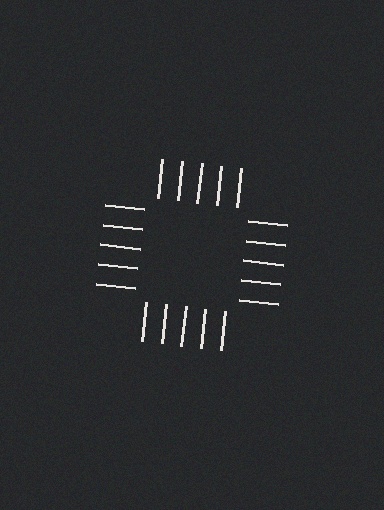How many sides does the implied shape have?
4 sides — the line-ends trace a square.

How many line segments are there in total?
20 — 5 along each of the 4 edges.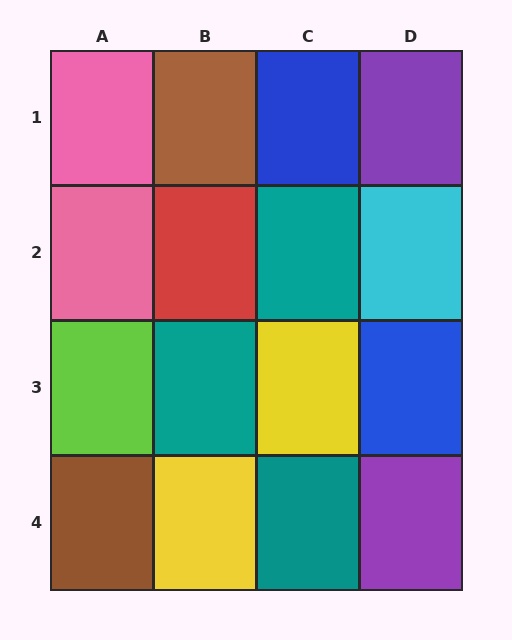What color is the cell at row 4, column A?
Brown.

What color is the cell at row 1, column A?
Pink.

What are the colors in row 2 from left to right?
Pink, red, teal, cyan.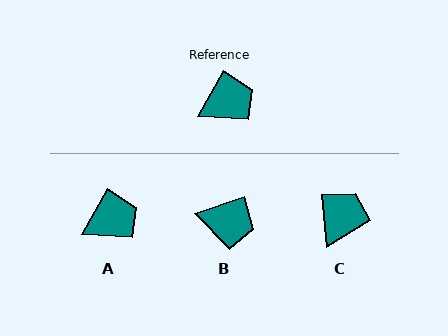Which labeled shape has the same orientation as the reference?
A.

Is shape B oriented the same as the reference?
No, it is off by about 42 degrees.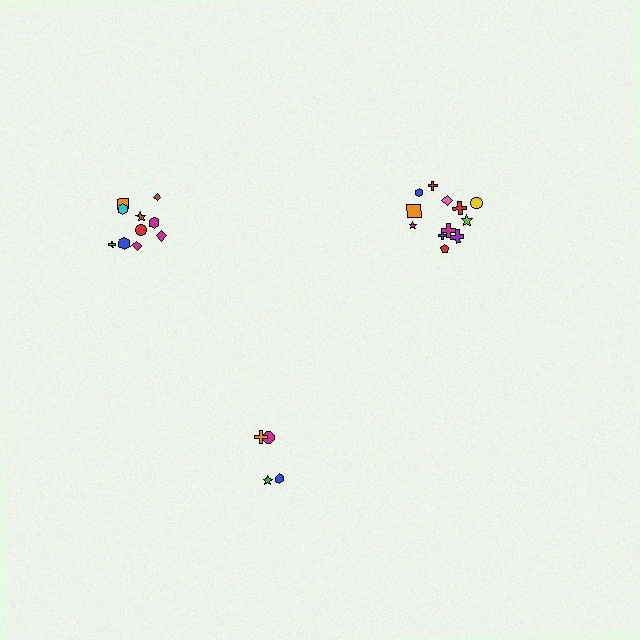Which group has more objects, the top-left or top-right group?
The top-right group.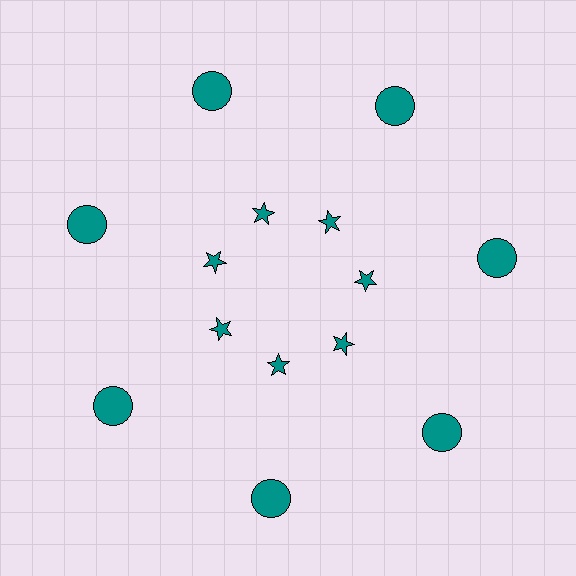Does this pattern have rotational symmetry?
Yes, this pattern has 7-fold rotational symmetry. It looks the same after rotating 51 degrees around the center.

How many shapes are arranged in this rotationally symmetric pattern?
There are 14 shapes, arranged in 7 groups of 2.